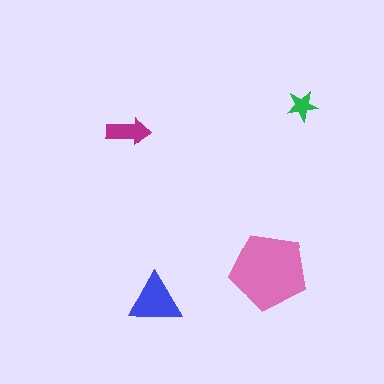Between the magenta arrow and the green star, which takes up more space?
The magenta arrow.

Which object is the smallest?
The green star.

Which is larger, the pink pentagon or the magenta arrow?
The pink pentagon.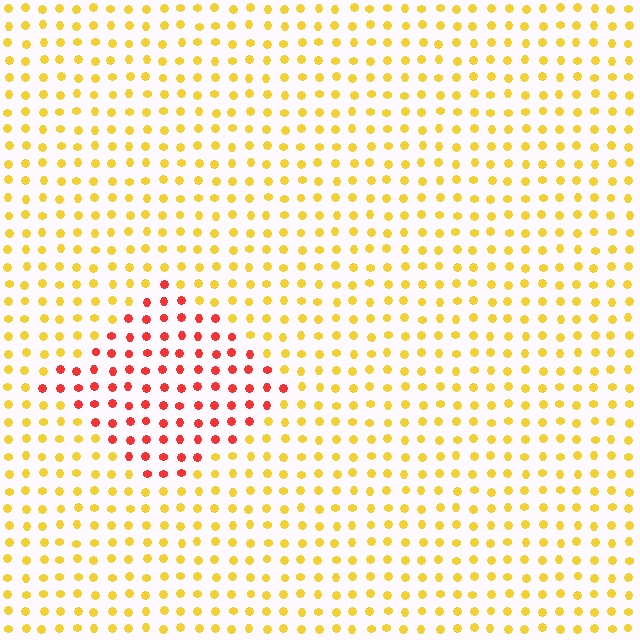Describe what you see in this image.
The image is filled with small yellow elements in a uniform arrangement. A diamond-shaped region is visible where the elements are tinted to a slightly different hue, forming a subtle color boundary.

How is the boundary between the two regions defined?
The boundary is defined purely by a slight shift in hue (about 50 degrees). Spacing, size, and orientation are identical on both sides.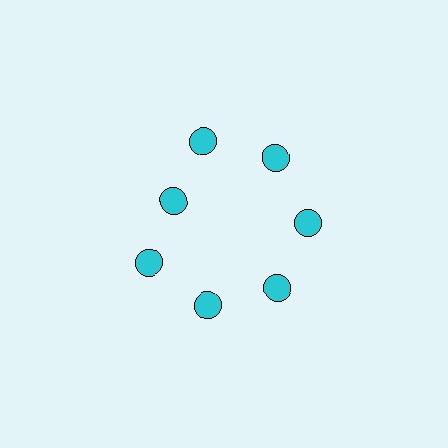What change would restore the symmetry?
The symmetry would be restored by moving it outward, back onto the ring so that all 7 circles sit at equal angles and equal distance from the center.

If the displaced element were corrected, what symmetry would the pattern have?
It would have 7-fold rotational symmetry — the pattern would map onto itself every 51 degrees.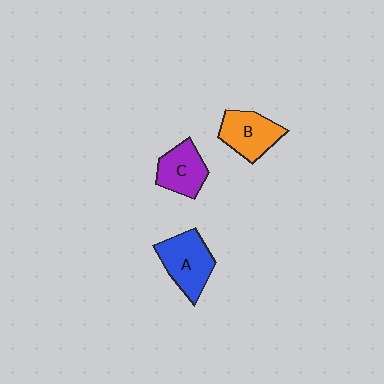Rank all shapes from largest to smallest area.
From largest to smallest: A (blue), B (orange), C (purple).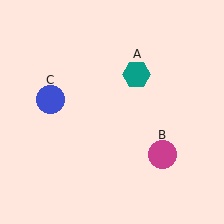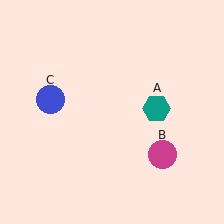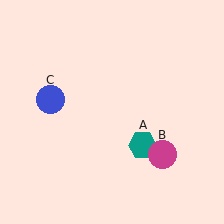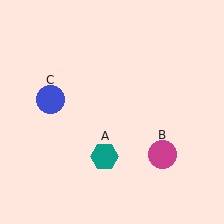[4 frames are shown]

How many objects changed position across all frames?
1 object changed position: teal hexagon (object A).